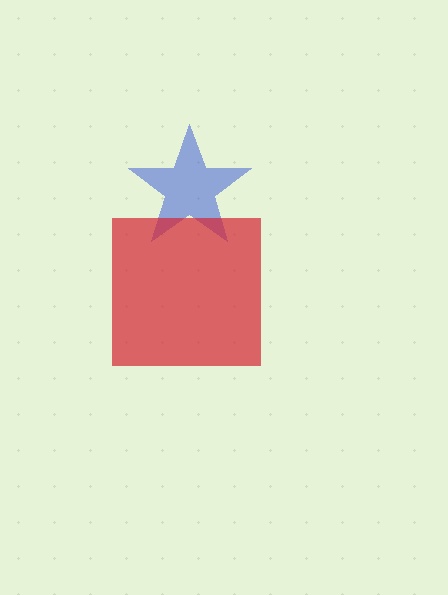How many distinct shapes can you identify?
There are 2 distinct shapes: a blue star, a red square.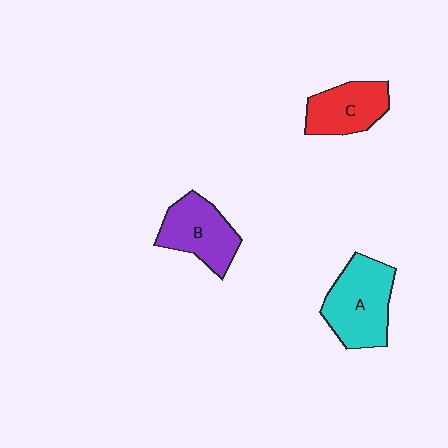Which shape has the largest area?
Shape A (cyan).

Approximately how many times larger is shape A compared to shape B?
Approximately 1.2 times.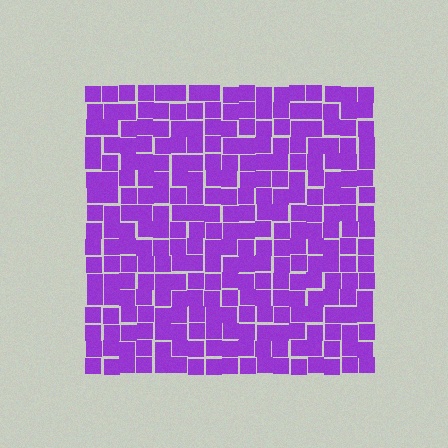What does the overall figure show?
The overall figure shows a square.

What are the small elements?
The small elements are squares.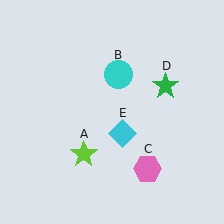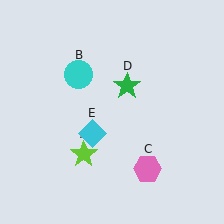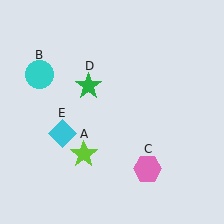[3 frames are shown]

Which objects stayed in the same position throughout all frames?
Lime star (object A) and pink hexagon (object C) remained stationary.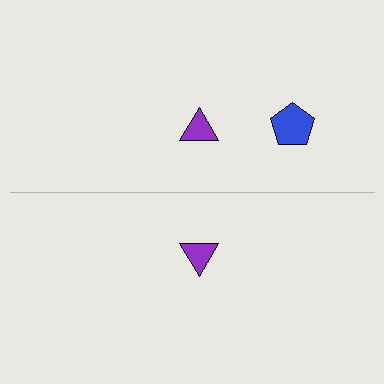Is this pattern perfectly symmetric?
No, the pattern is not perfectly symmetric. A blue pentagon is missing from the bottom side.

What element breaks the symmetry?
A blue pentagon is missing from the bottom side.